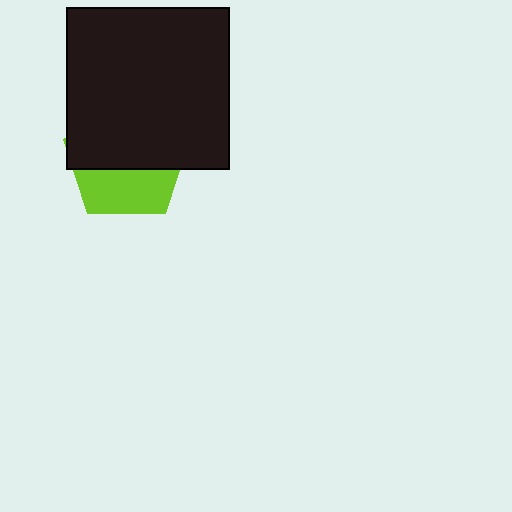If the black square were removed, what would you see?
You would see the complete lime pentagon.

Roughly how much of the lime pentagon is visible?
A small part of it is visible (roughly 39%).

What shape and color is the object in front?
The object in front is a black square.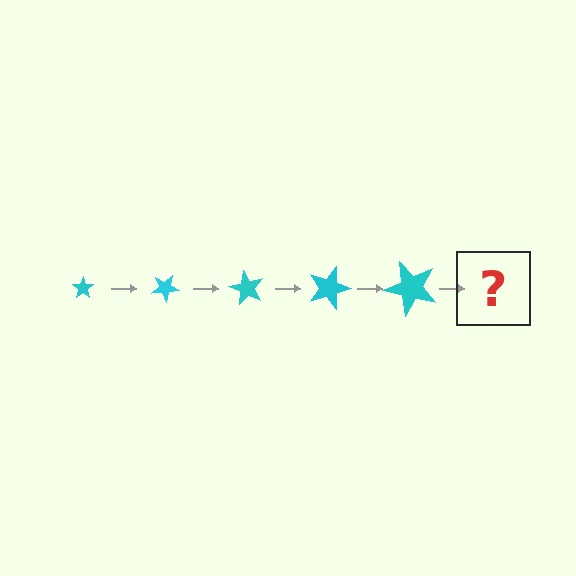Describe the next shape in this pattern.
It should be a star, larger than the previous one and rotated 150 degrees from the start.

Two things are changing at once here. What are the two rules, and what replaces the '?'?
The two rules are that the star grows larger each step and it rotates 30 degrees each step. The '?' should be a star, larger than the previous one and rotated 150 degrees from the start.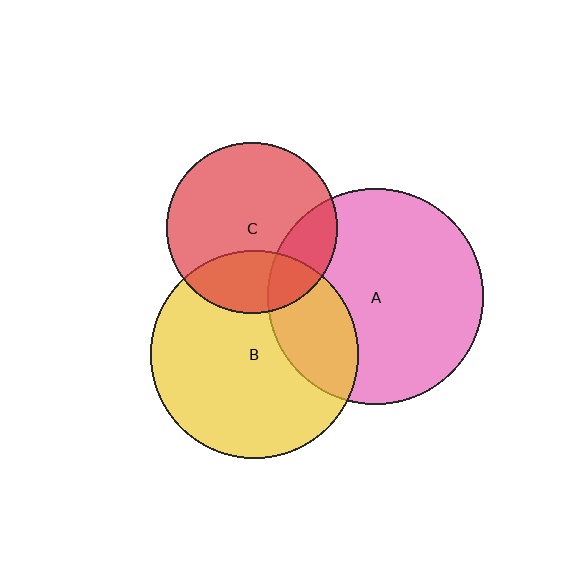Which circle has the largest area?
Circle A (pink).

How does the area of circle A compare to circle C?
Approximately 1.6 times.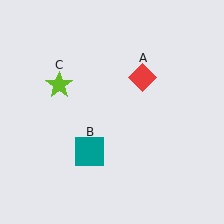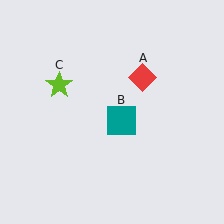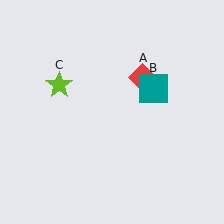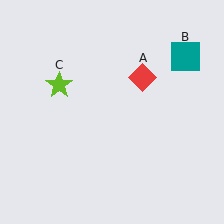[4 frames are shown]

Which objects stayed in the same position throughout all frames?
Red diamond (object A) and lime star (object C) remained stationary.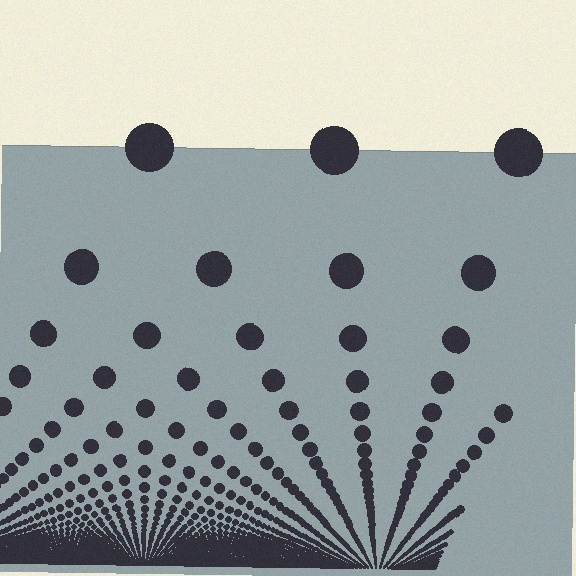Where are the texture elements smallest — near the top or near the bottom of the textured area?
Near the bottom.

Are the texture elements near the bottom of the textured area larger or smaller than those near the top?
Smaller. The gradient is inverted — elements near the bottom are smaller and denser.